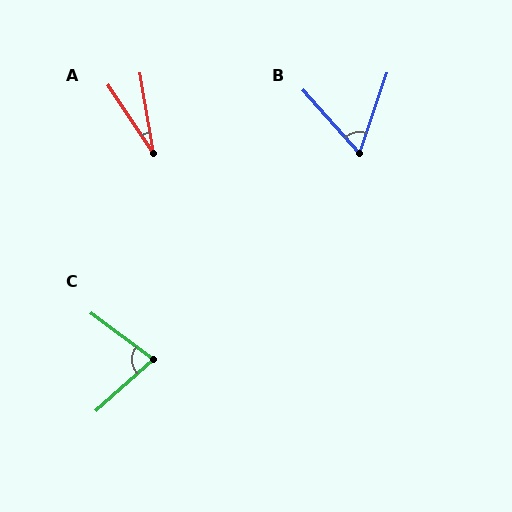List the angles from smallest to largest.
A (24°), B (61°), C (78°).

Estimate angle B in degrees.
Approximately 61 degrees.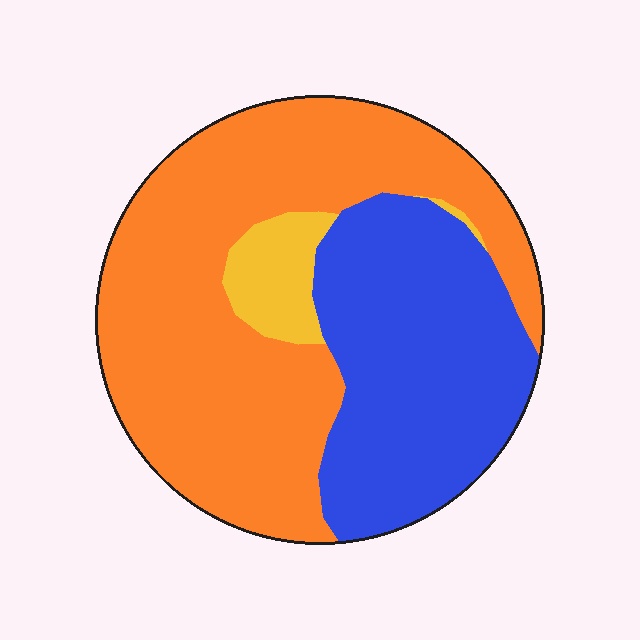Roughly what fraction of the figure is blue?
Blue covers around 35% of the figure.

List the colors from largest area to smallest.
From largest to smallest: orange, blue, yellow.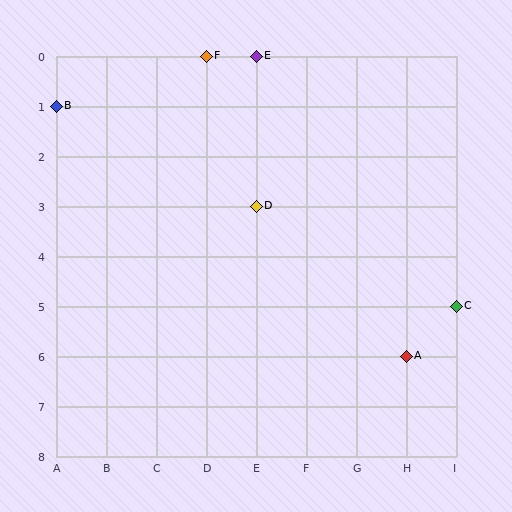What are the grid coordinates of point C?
Point C is at grid coordinates (I, 5).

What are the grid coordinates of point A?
Point A is at grid coordinates (H, 6).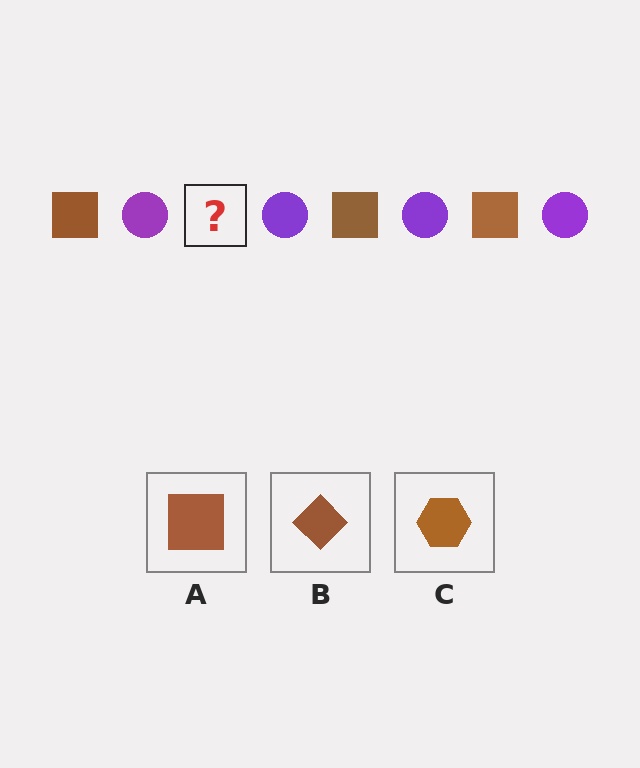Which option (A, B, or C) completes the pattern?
A.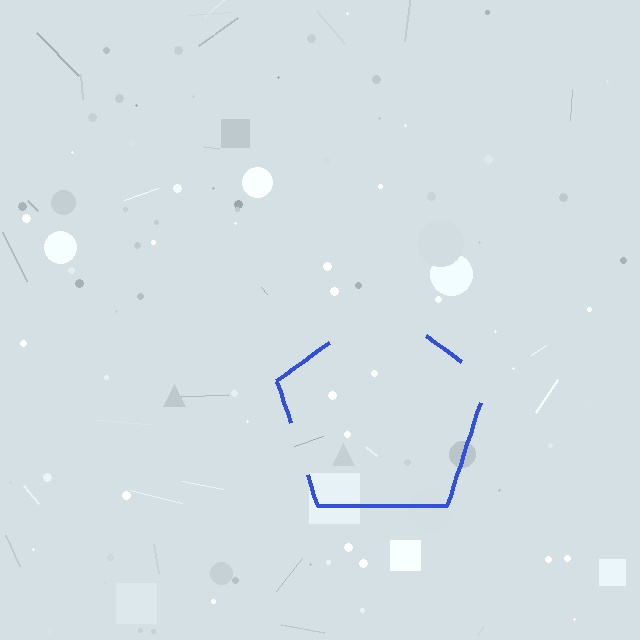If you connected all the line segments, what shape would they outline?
They would outline a pentagon.